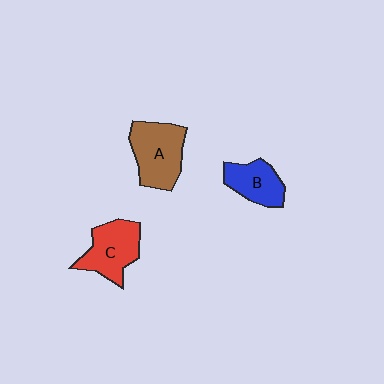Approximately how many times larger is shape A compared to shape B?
Approximately 1.5 times.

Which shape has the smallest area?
Shape B (blue).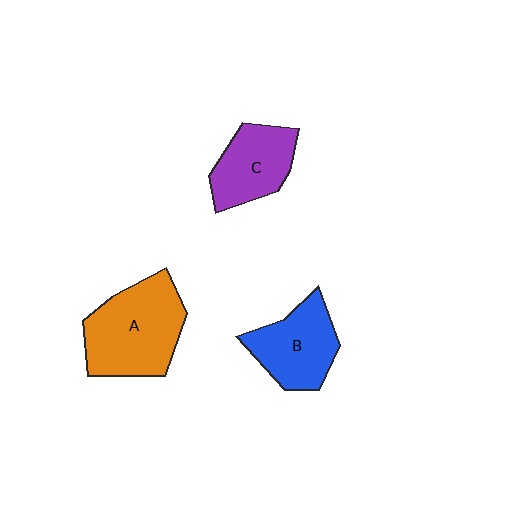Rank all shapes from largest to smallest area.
From largest to smallest: A (orange), B (blue), C (purple).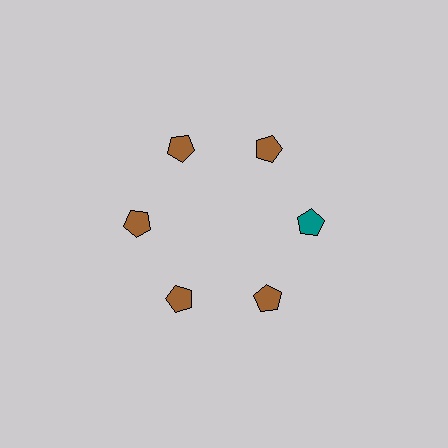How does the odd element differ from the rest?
It has a different color: teal instead of brown.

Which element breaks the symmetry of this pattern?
The teal pentagon at roughly the 3 o'clock position breaks the symmetry. All other shapes are brown pentagons.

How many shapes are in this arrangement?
There are 6 shapes arranged in a ring pattern.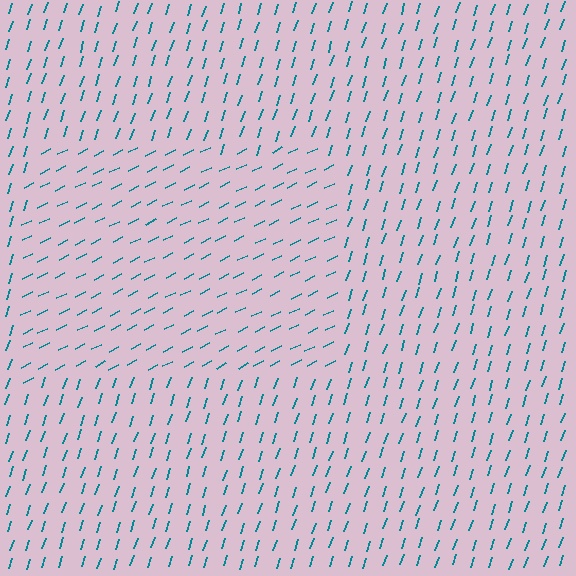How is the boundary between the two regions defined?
The boundary is defined purely by a change in line orientation (approximately 45 degrees difference). All lines are the same color and thickness.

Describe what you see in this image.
The image is filled with small teal line segments. A rectangle region in the image has lines oriented differently from the surrounding lines, creating a visible texture boundary.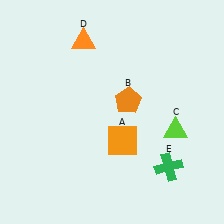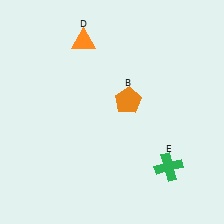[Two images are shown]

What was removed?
The lime triangle (C), the orange square (A) were removed in Image 2.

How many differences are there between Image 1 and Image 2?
There are 2 differences between the two images.